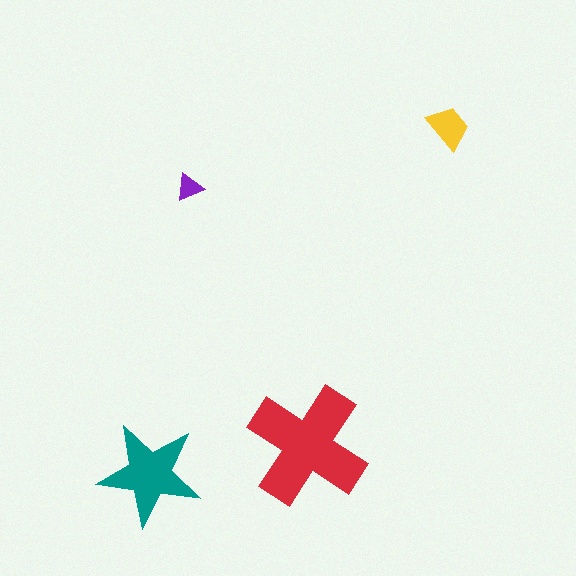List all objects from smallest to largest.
The purple triangle, the yellow trapezoid, the teal star, the red cross.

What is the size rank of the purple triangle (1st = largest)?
4th.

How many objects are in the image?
There are 4 objects in the image.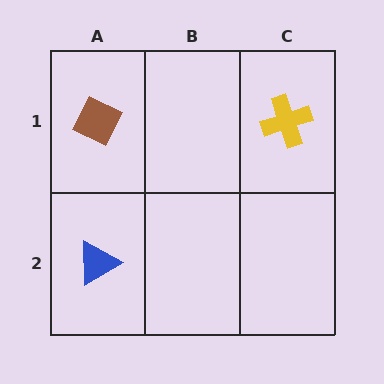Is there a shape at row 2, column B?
No, that cell is empty.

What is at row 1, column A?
A brown diamond.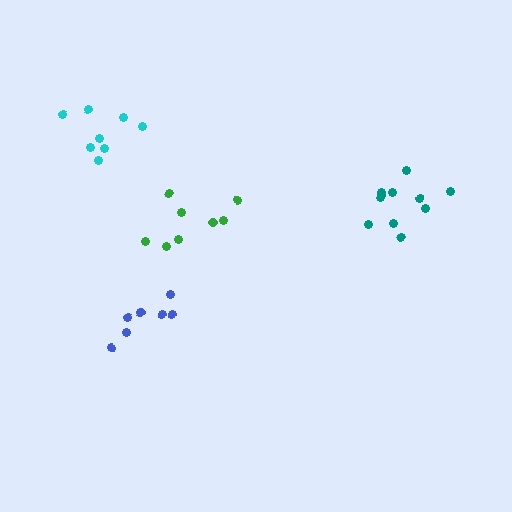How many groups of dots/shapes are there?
There are 4 groups.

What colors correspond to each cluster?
The clusters are colored: green, teal, blue, cyan.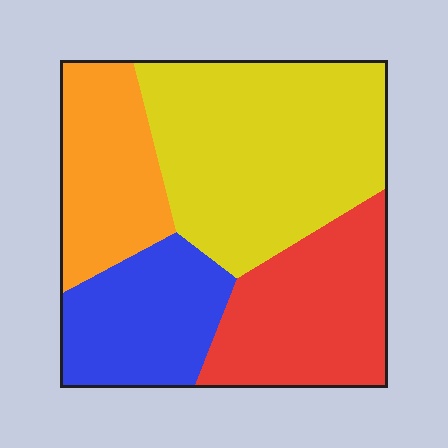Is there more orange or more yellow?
Yellow.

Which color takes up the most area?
Yellow, at roughly 40%.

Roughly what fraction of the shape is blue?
Blue covers around 20% of the shape.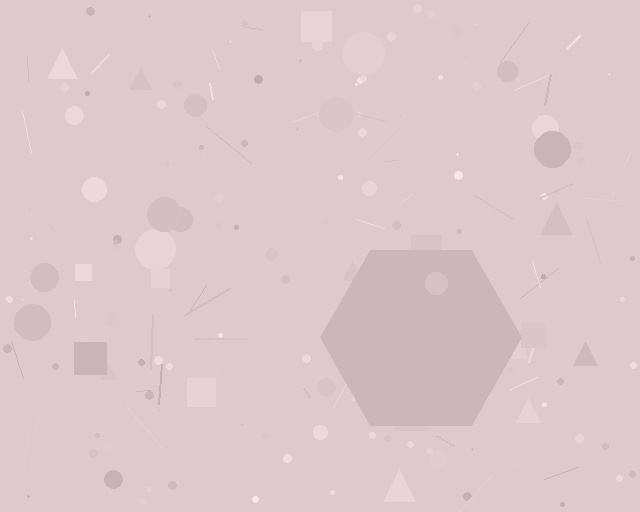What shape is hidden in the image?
A hexagon is hidden in the image.